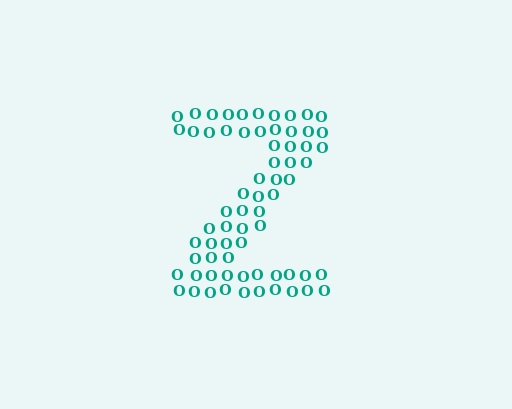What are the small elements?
The small elements are letter O's.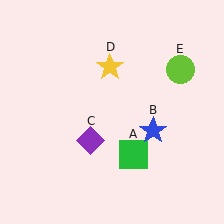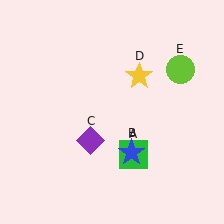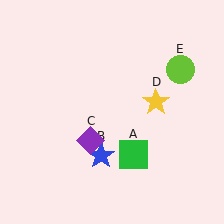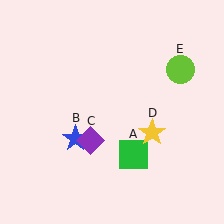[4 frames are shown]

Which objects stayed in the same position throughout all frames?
Green square (object A) and purple diamond (object C) and lime circle (object E) remained stationary.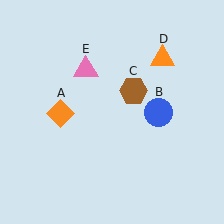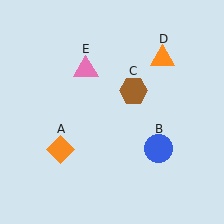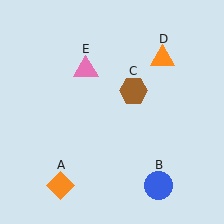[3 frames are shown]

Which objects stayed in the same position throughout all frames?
Brown hexagon (object C) and orange triangle (object D) and pink triangle (object E) remained stationary.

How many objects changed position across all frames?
2 objects changed position: orange diamond (object A), blue circle (object B).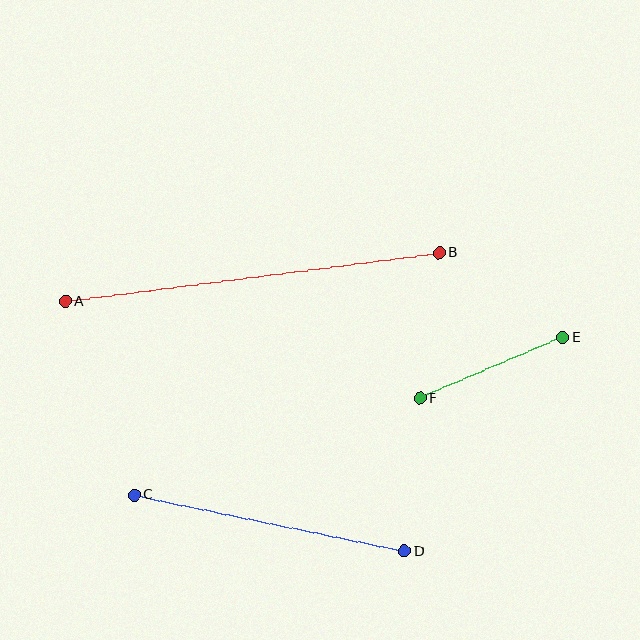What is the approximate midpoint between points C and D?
The midpoint is at approximately (269, 523) pixels.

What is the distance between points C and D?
The distance is approximately 276 pixels.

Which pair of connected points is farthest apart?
Points A and B are farthest apart.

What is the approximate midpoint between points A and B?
The midpoint is at approximately (252, 277) pixels.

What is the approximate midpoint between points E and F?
The midpoint is at approximately (491, 368) pixels.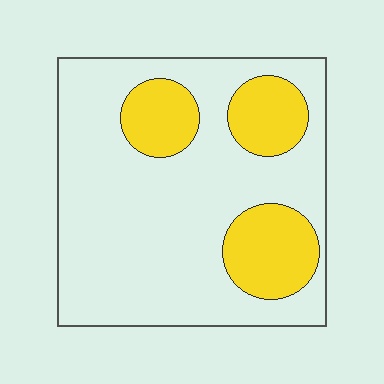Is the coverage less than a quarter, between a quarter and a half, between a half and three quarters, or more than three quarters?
Less than a quarter.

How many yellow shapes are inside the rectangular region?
3.